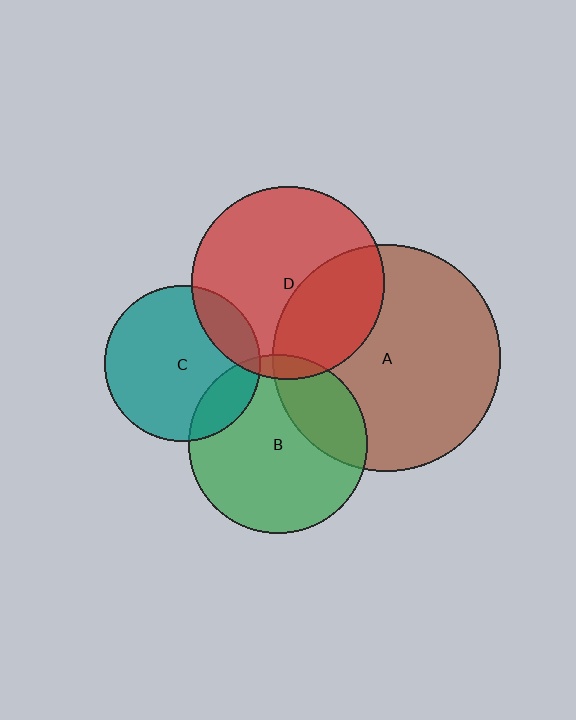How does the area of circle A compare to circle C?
Approximately 2.1 times.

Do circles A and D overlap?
Yes.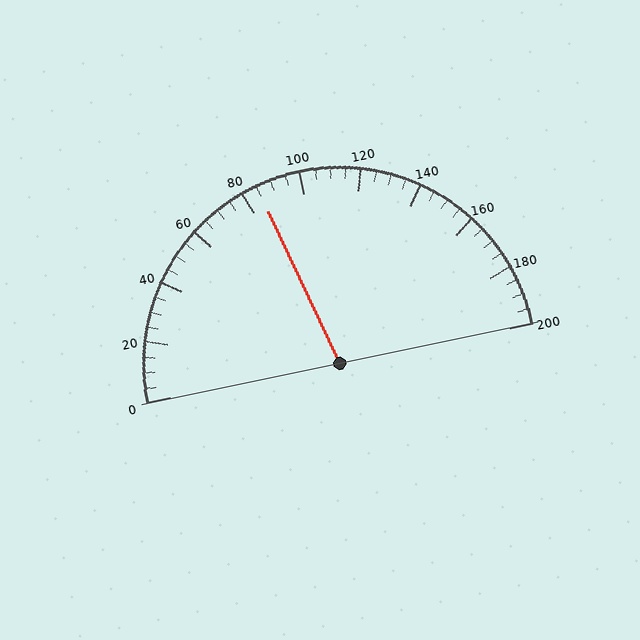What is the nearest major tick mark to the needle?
The nearest major tick mark is 80.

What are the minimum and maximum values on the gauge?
The gauge ranges from 0 to 200.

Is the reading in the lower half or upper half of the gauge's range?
The reading is in the lower half of the range (0 to 200).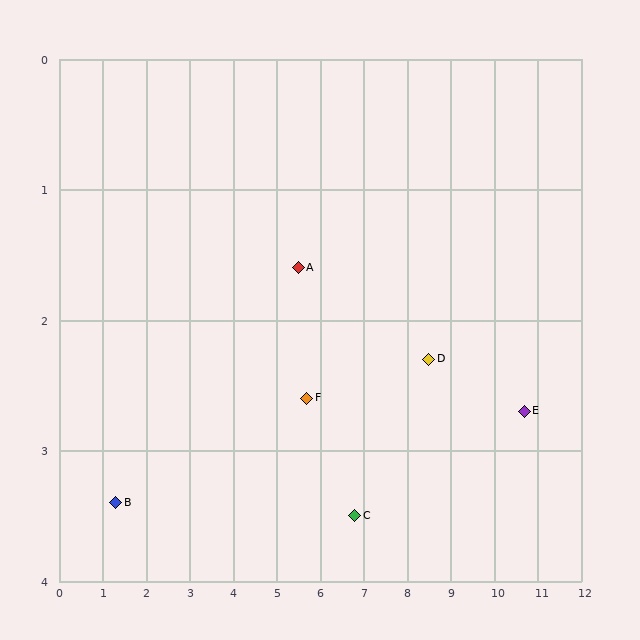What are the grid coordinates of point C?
Point C is at approximately (6.8, 3.5).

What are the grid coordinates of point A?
Point A is at approximately (5.5, 1.6).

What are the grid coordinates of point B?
Point B is at approximately (1.3, 3.4).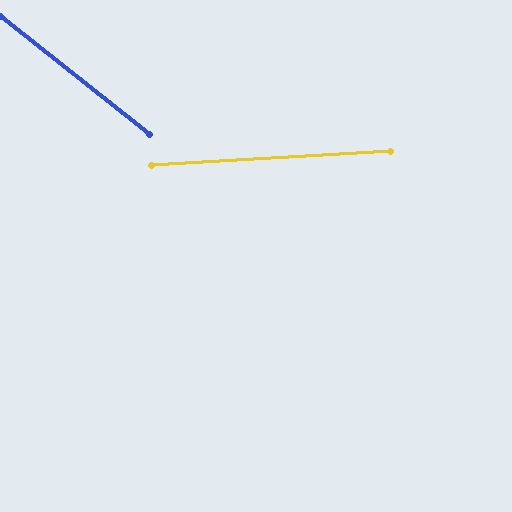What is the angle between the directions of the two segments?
Approximately 42 degrees.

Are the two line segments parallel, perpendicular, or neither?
Neither parallel nor perpendicular — they differ by about 42°.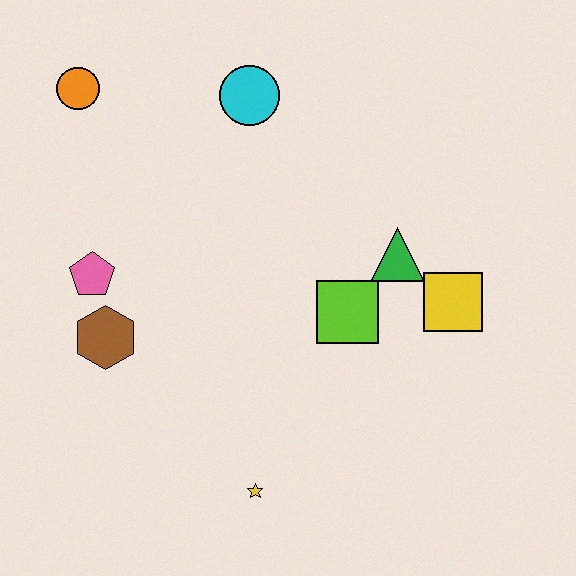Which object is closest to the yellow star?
The lime square is closest to the yellow star.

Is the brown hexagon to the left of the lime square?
Yes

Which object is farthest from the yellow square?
The orange circle is farthest from the yellow square.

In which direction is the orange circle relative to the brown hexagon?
The orange circle is above the brown hexagon.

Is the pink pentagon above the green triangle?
No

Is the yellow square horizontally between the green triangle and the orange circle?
No